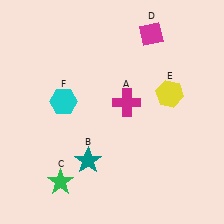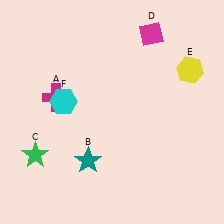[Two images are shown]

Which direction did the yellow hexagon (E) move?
The yellow hexagon (E) moved up.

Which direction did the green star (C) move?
The green star (C) moved up.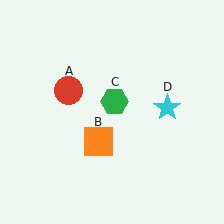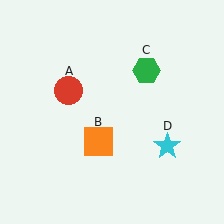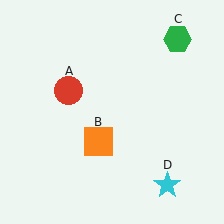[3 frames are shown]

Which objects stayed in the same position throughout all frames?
Red circle (object A) and orange square (object B) remained stationary.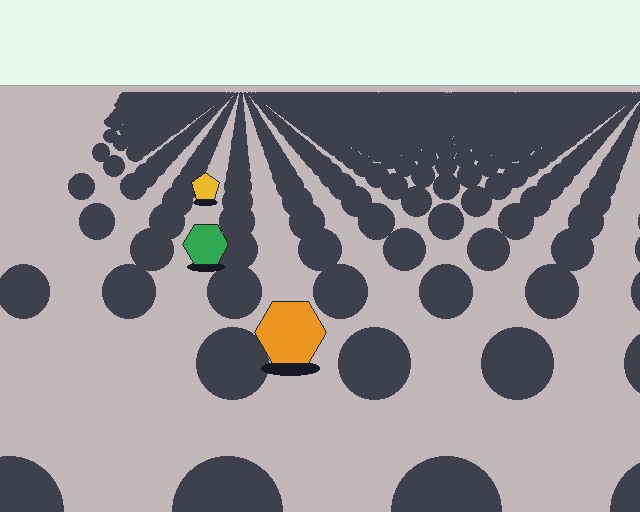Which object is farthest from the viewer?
The yellow pentagon is farthest from the viewer. It appears smaller and the ground texture around it is denser.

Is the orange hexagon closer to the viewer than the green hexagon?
Yes. The orange hexagon is closer — you can tell from the texture gradient: the ground texture is coarser near it.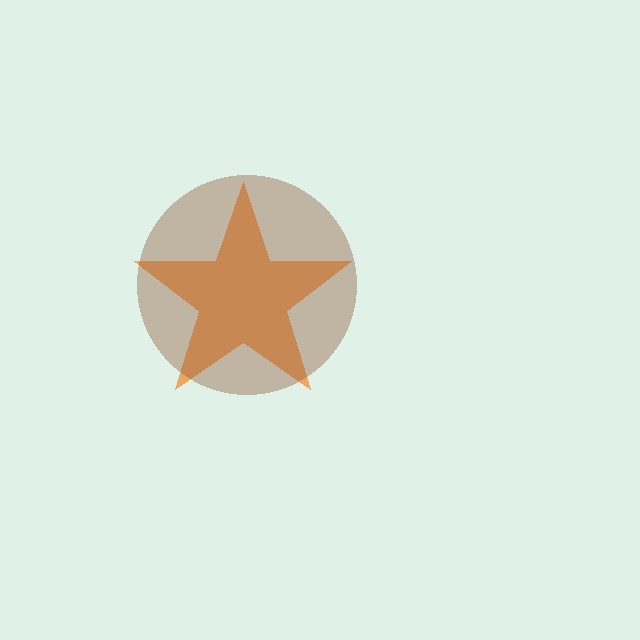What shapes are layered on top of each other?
The layered shapes are: an orange star, a brown circle.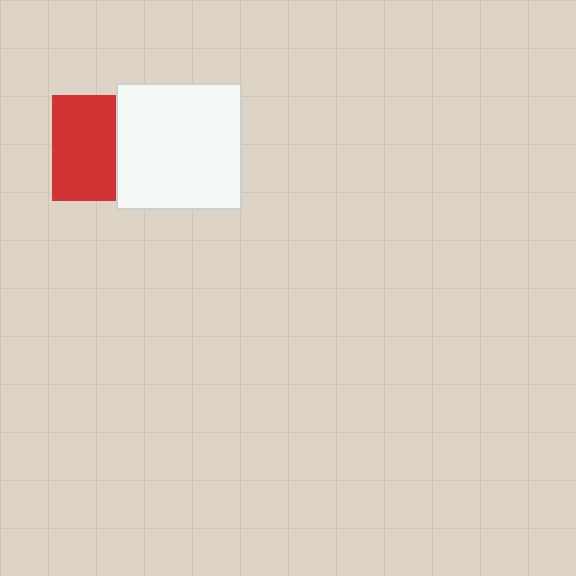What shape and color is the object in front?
The object in front is a white square.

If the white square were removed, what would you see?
You would see the complete red square.